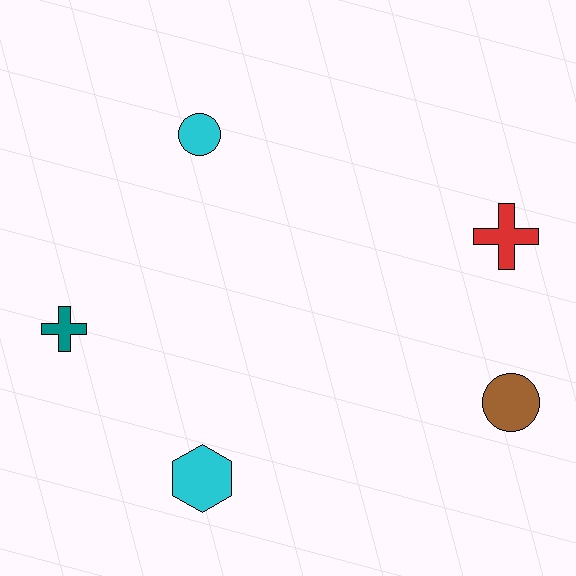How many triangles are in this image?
There are no triangles.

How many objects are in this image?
There are 5 objects.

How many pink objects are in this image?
There are no pink objects.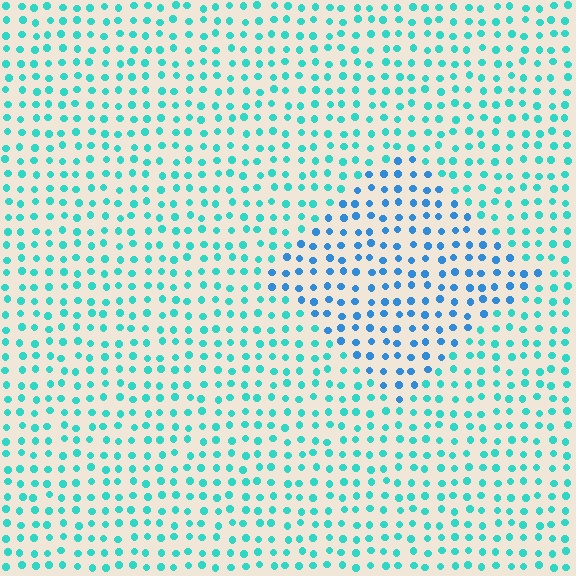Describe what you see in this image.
The image is filled with small cyan elements in a uniform arrangement. A diamond-shaped region is visible where the elements are tinted to a slightly different hue, forming a subtle color boundary.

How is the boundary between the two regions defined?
The boundary is defined purely by a slight shift in hue (about 34 degrees). Spacing, size, and orientation are identical on both sides.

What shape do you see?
I see a diamond.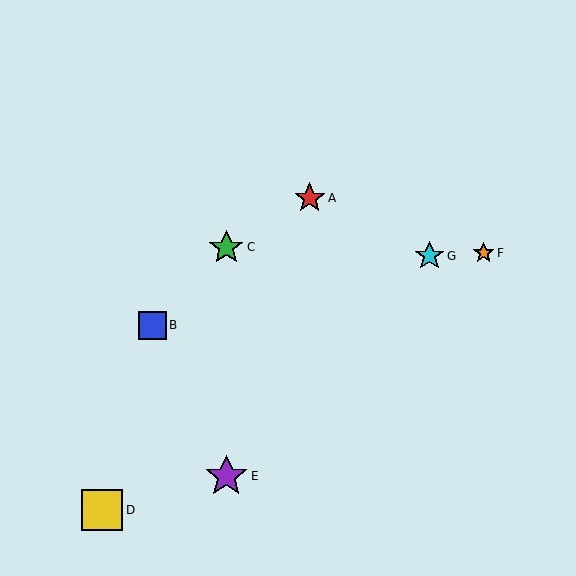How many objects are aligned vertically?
2 objects (C, E) are aligned vertically.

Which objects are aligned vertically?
Objects C, E are aligned vertically.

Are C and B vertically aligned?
No, C is at x≈226 and B is at x≈152.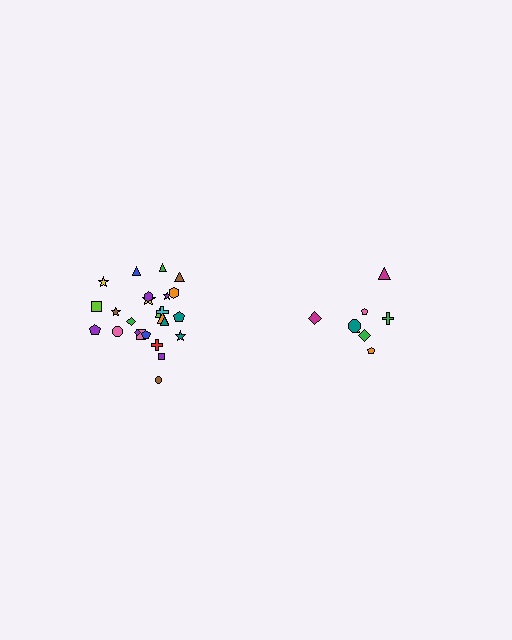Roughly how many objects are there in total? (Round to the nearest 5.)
Roughly 35 objects in total.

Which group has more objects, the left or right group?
The left group.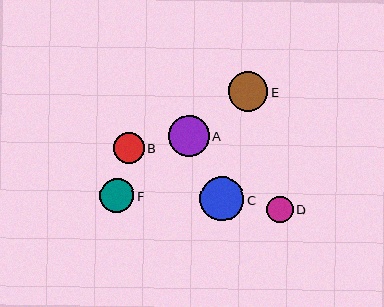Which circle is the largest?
Circle C is the largest with a size of approximately 44 pixels.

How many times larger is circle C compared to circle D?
Circle C is approximately 1.7 times the size of circle D.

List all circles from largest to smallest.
From largest to smallest: C, A, E, F, B, D.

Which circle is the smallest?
Circle D is the smallest with a size of approximately 26 pixels.